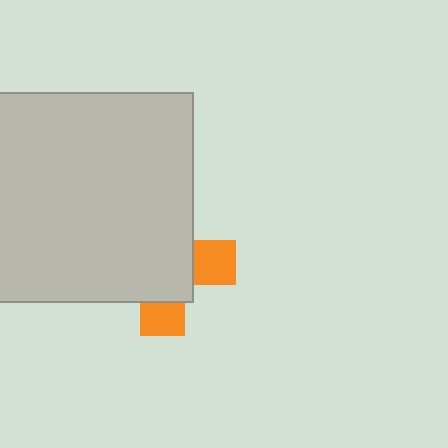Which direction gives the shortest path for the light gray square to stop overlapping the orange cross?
Moving toward the upper-left gives the shortest separation.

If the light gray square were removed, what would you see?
You would see the complete orange cross.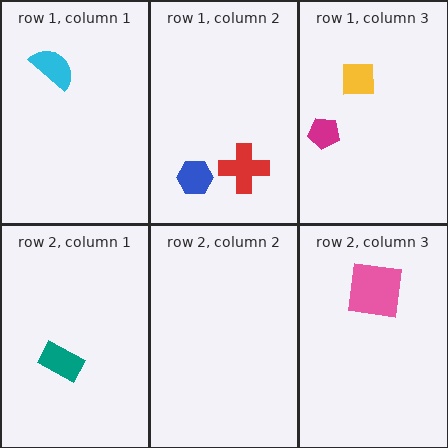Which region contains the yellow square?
The row 1, column 3 region.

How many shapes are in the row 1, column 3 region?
2.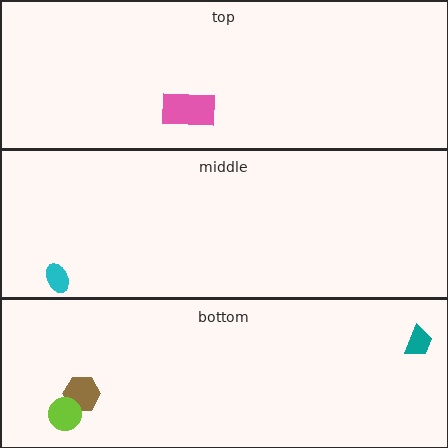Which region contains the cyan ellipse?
The middle region.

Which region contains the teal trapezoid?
The bottom region.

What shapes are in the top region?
The pink rectangle.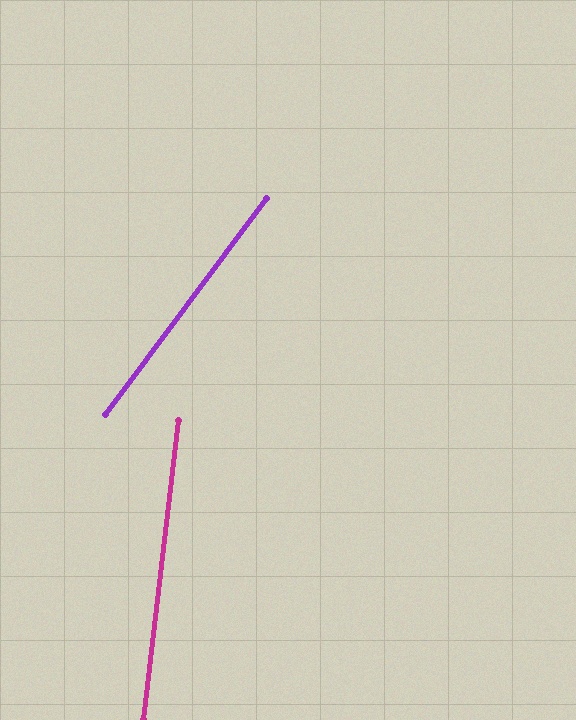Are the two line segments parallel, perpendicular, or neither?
Neither parallel nor perpendicular — they differ by about 30°.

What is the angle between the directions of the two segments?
Approximately 30 degrees.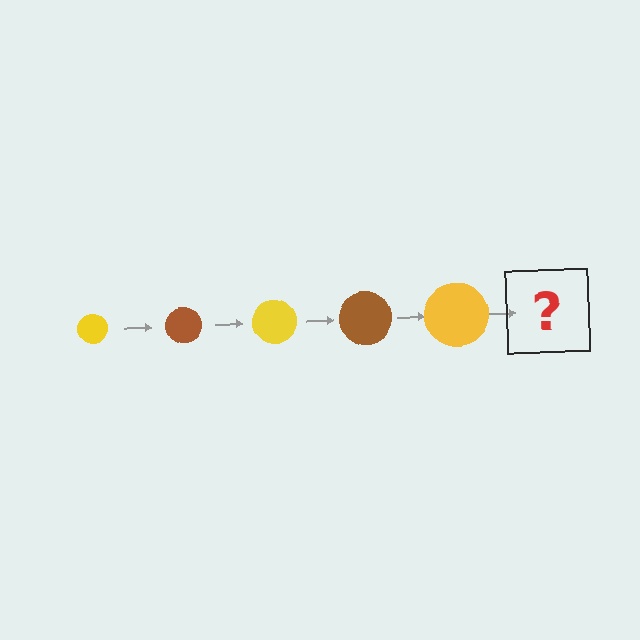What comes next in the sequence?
The next element should be a brown circle, larger than the previous one.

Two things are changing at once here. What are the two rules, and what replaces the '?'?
The two rules are that the circle grows larger each step and the color cycles through yellow and brown. The '?' should be a brown circle, larger than the previous one.